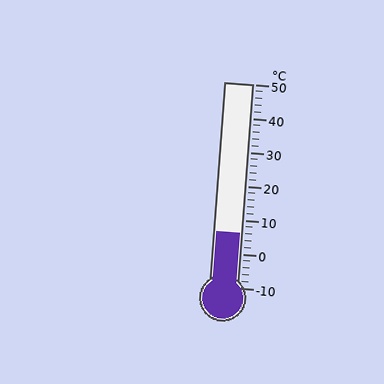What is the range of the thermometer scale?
The thermometer scale ranges from -10°C to 50°C.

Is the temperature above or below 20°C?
The temperature is below 20°C.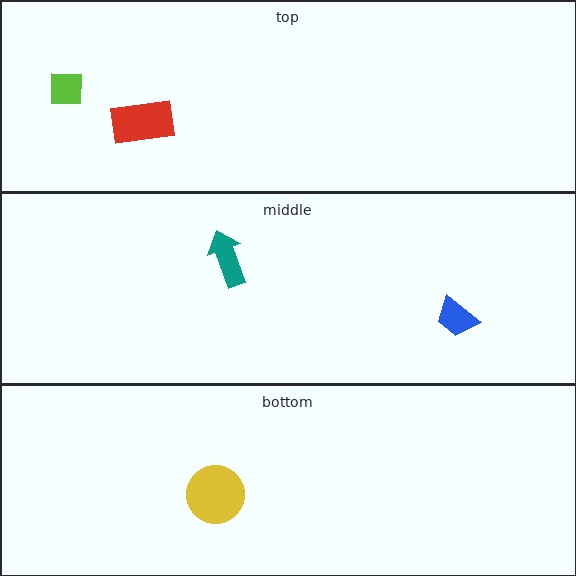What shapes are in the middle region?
The teal arrow, the blue trapezoid.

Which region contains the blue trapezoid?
The middle region.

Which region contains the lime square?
The top region.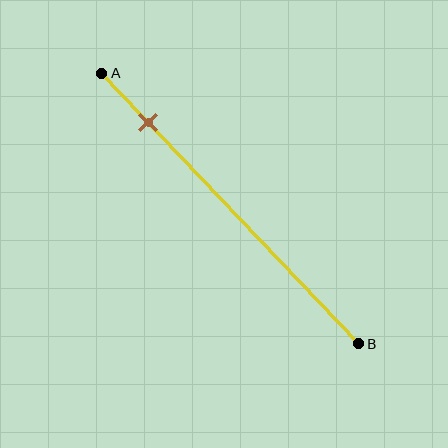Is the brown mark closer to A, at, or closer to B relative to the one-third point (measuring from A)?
The brown mark is closer to point A than the one-third point of segment AB.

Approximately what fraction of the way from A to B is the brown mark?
The brown mark is approximately 20% of the way from A to B.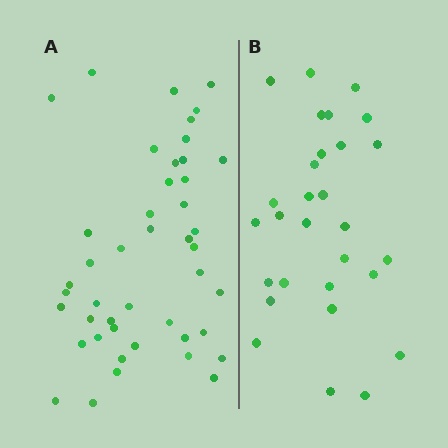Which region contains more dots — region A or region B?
Region A (the left region) has more dots.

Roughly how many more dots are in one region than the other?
Region A has approximately 15 more dots than region B.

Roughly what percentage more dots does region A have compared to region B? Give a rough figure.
About 55% more.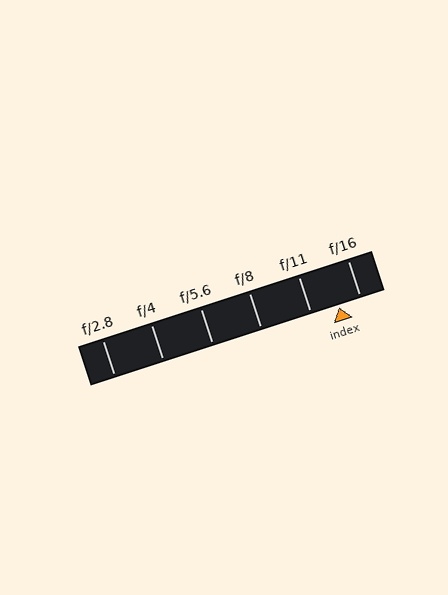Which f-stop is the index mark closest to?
The index mark is closest to f/16.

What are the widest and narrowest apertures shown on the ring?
The widest aperture shown is f/2.8 and the narrowest is f/16.